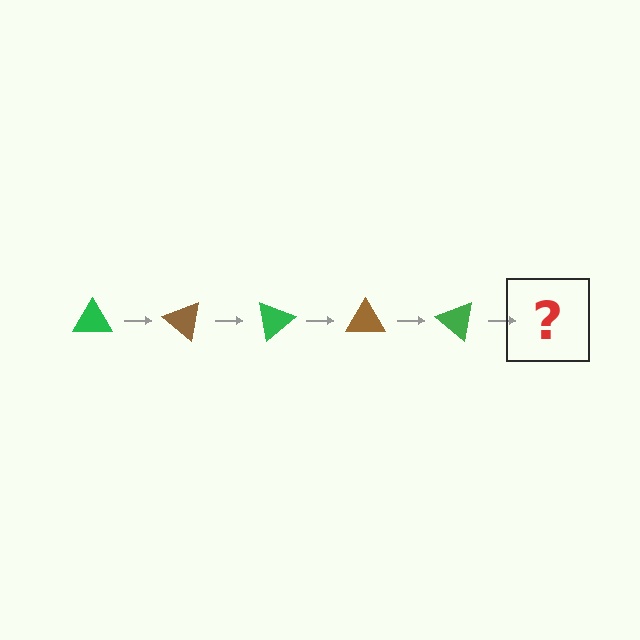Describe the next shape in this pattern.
It should be a brown triangle, rotated 200 degrees from the start.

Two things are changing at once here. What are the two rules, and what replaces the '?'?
The two rules are that it rotates 40 degrees each step and the color cycles through green and brown. The '?' should be a brown triangle, rotated 200 degrees from the start.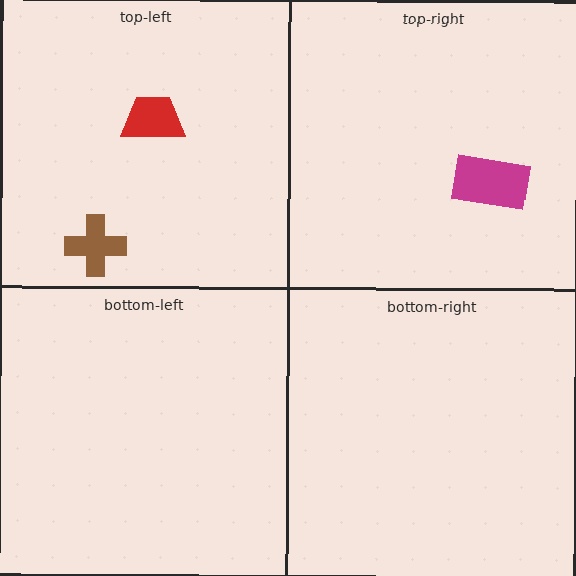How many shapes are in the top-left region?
2.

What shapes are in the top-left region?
The red trapezoid, the brown cross.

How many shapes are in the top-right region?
1.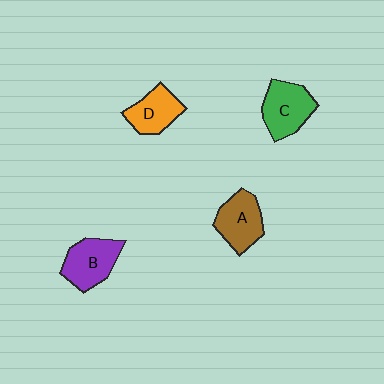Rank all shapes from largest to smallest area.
From largest to smallest: B (purple), C (green), A (brown), D (orange).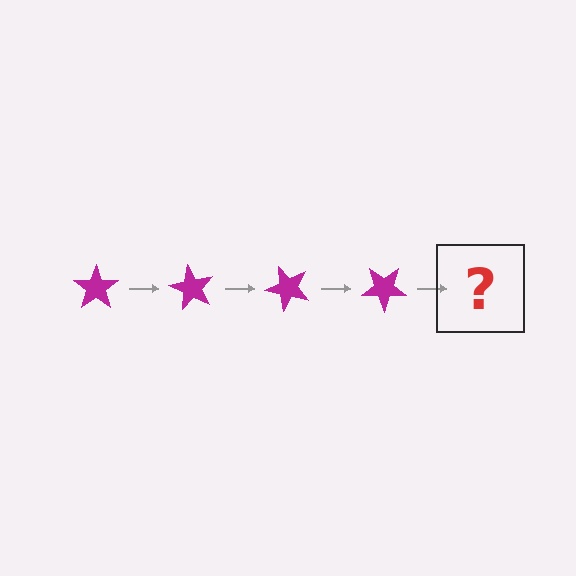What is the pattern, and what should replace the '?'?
The pattern is that the star rotates 60 degrees each step. The '?' should be a magenta star rotated 240 degrees.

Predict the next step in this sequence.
The next step is a magenta star rotated 240 degrees.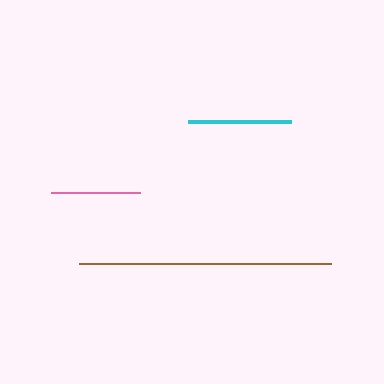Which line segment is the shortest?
The pink line is the shortest at approximately 90 pixels.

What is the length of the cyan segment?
The cyan segment is approximately 103 pixels long.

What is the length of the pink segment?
The pink segment is approximately 90 pixels long.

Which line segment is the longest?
The brown line is the longest at approximately 252 pixels.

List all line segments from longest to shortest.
From longest to shortest: brown, cyan, pink.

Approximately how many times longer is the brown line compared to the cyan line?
The brown line is approximately 2.4 times the length of the cyan line.